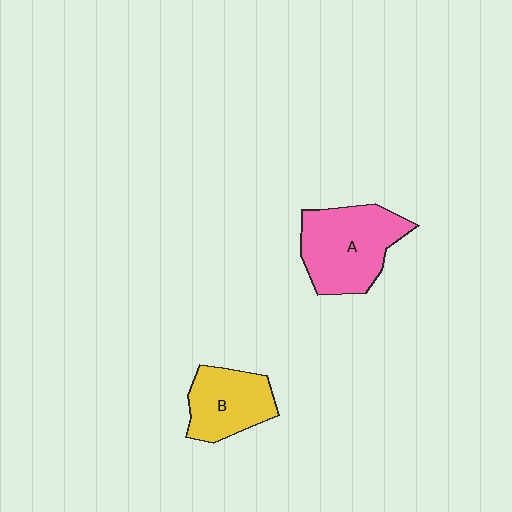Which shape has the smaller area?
Shape B (yellow).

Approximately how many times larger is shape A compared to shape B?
Approximately 1.4 times.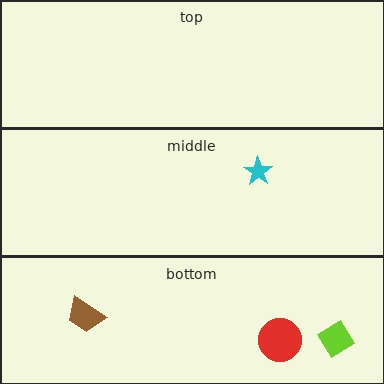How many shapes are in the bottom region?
3.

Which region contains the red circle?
The bottom region.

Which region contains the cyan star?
The middle region.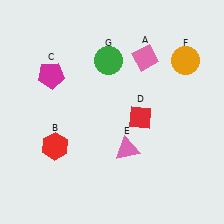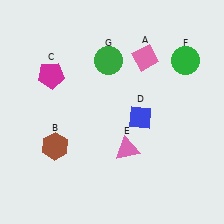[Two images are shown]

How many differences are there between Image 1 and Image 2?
There are 3 differences between the two images.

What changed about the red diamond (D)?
In Image 1, D is red. In Image 2, it changed to blue.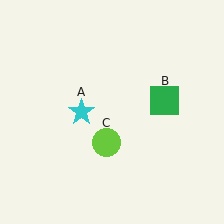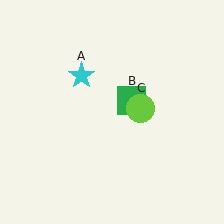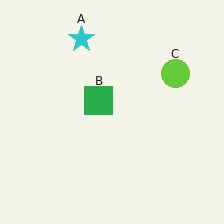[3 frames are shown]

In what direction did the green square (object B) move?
The green square (object B) moved left.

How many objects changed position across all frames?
3 objects changed position: cyan star (object A), green square (object B), lime circle (object C).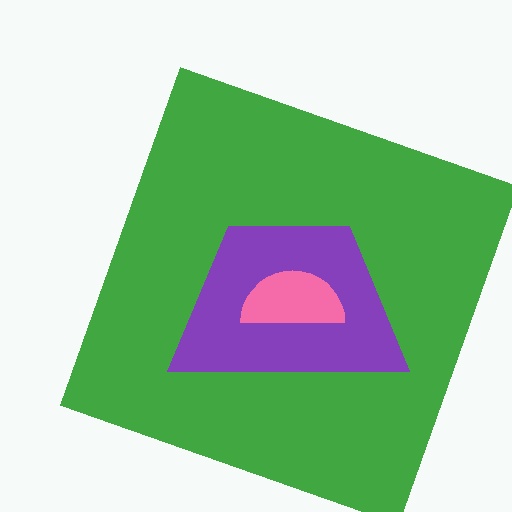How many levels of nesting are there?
3.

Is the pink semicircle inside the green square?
Yes.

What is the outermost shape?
The green square.